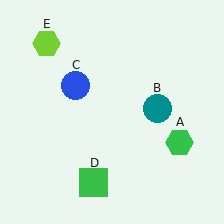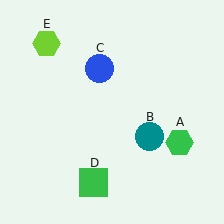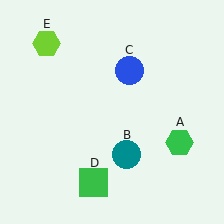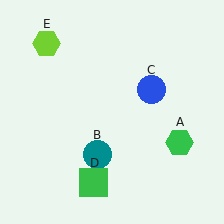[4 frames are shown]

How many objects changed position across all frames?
2 objects changed position: teal circle (object B), blue circle (object C).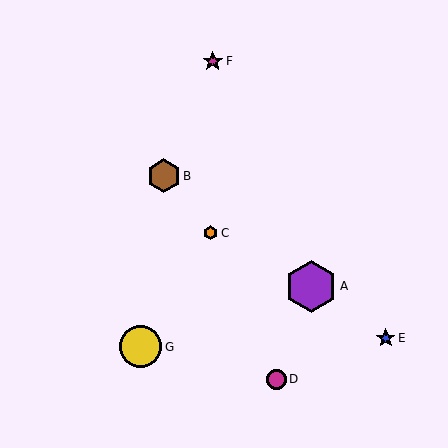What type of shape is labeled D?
Shape D is a magenta circle.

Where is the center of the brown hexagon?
The center of the brown hexagon is at (164, 176).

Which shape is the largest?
The purple hexagon (labeled A) is the largest.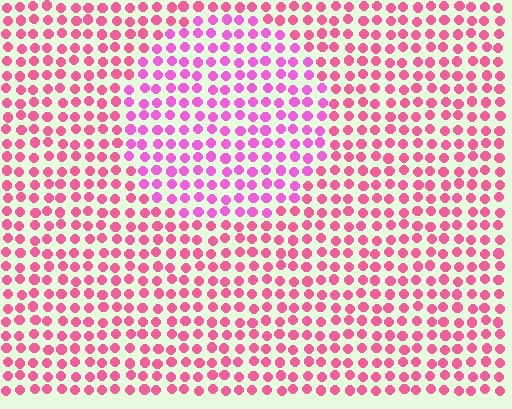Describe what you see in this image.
The image is filled with small pink elements in a uniform arrangement. A circle-shaped region is visible where the elements are tinted to a slightly different hue, forming a subtle color boundary.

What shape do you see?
I see a circle.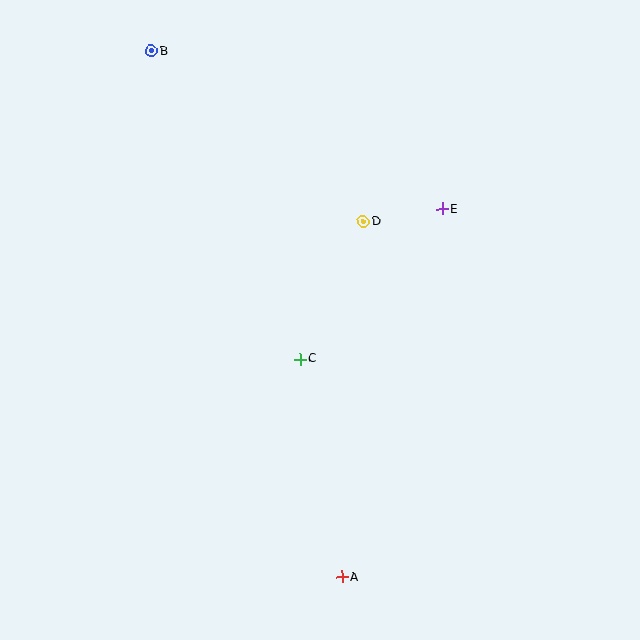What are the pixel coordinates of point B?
Point B is at (151, 51).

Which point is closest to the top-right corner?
Point E is closest to the top-right corner.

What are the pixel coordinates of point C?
Point C is at (300, 359).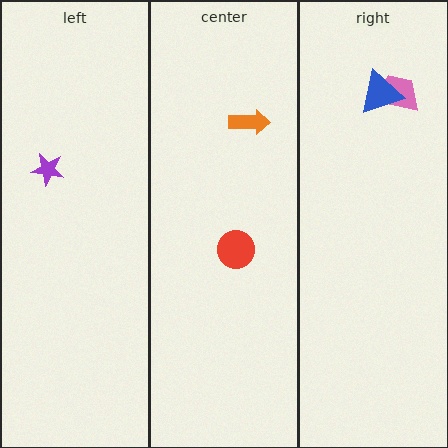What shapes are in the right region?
The pink trapezoid, the blue triangle.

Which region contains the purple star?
The left region.